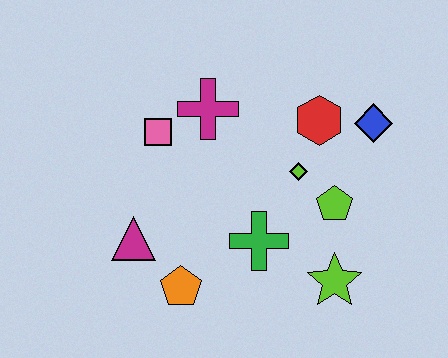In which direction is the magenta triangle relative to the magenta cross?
The magenta triangle is below the magenta cross.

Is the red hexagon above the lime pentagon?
Yes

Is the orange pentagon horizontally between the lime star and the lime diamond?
No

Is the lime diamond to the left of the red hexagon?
Yes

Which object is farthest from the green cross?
The blue diamond is farthest from the green cross.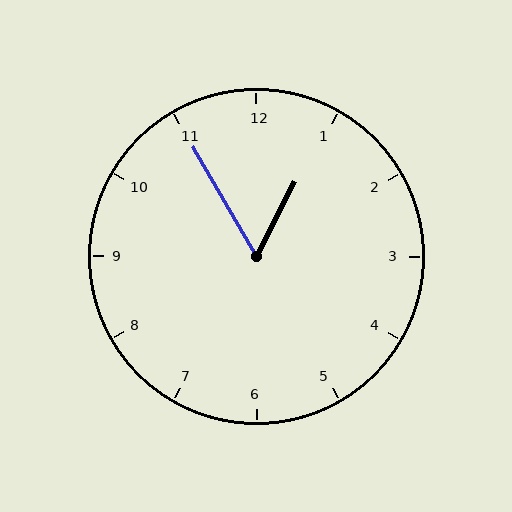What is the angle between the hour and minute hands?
Approximately 58 degrees.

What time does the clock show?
12:55.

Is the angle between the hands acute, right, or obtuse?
It is acute.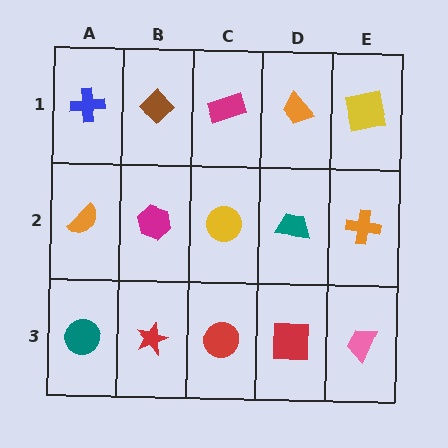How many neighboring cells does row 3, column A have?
2.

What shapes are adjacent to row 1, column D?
A teal trapezoid (row 2, column D), a magenta rectangle (row 1, column C), a yellow square (row 1, column E).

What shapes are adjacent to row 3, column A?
An orange semicircle (row 2, column A), a red star (row 3, column B).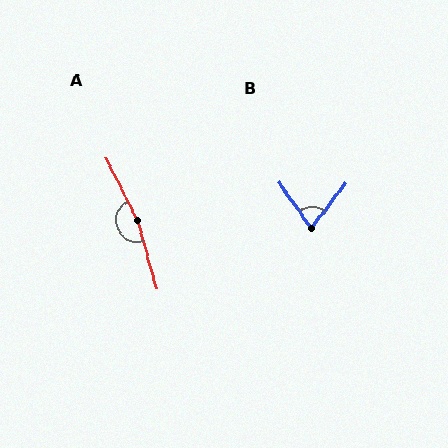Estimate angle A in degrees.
Approximately 169 degrees.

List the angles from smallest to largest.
B (73°), A (169°).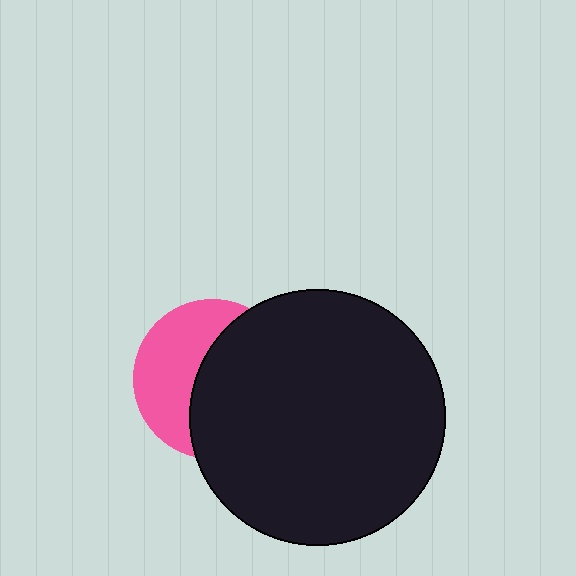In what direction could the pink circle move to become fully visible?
The pink circle could move left. That would shift it out from behind the black circle entirely.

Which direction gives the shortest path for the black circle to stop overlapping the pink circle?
Moving right gives the shortest separation.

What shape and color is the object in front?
The object in front is a black circle.